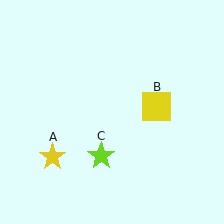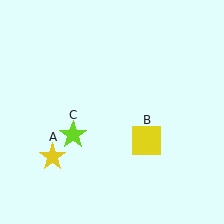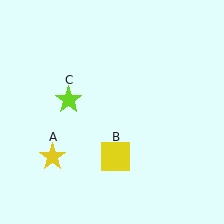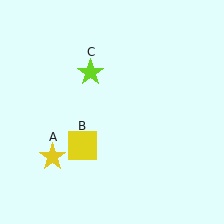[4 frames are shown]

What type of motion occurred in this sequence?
The yellow square (object B), lime star (object C) rotated clockwise around the center of the scene.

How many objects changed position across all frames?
2 objects changed position: yellow square (object B), lime star (object C).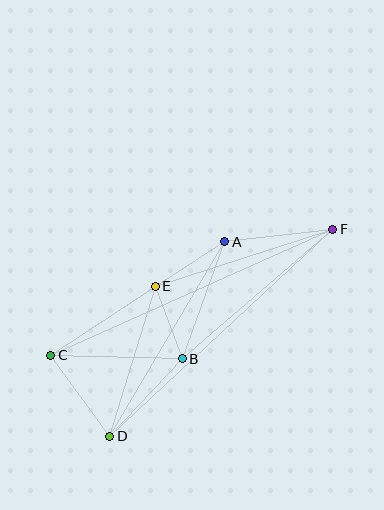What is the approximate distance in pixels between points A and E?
The distance between A and E is approximately 82 pixels.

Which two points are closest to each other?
Points B and E are closest to each other.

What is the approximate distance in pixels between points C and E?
The distance between C and E is approximately 126 pixels.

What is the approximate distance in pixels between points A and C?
The distance between A and C is approximately 208 pixels.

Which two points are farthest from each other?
Points C and F are farthest from each other.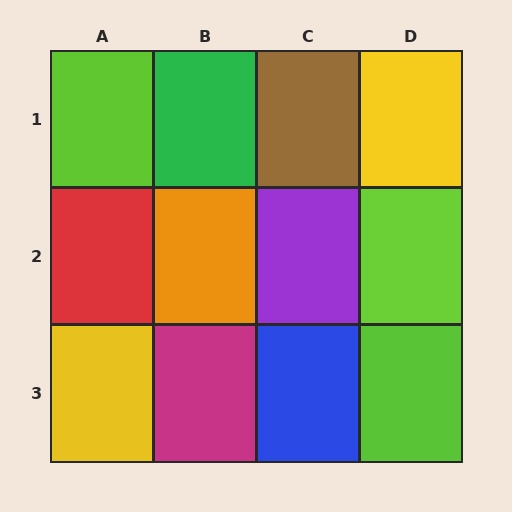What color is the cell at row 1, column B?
Green.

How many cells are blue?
1 cell is blue.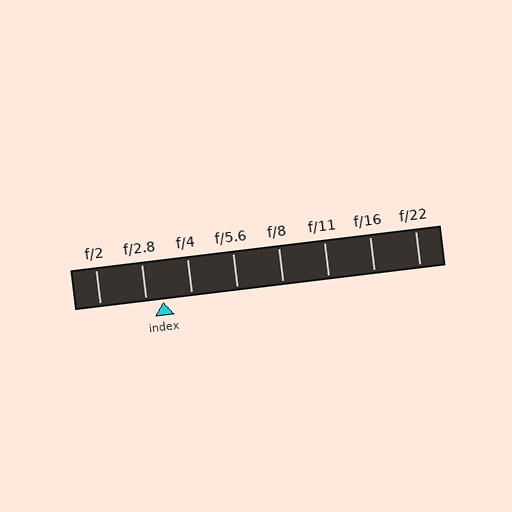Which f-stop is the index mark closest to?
The index mark is closest to f/2.8.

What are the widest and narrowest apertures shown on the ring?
The widest aperture shown is f/2 and the narrowest is f/22.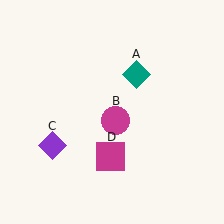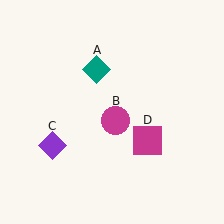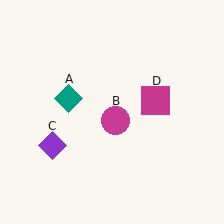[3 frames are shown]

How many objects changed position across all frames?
2 objects changed position: teal diamond (object A), magenta square (object D).